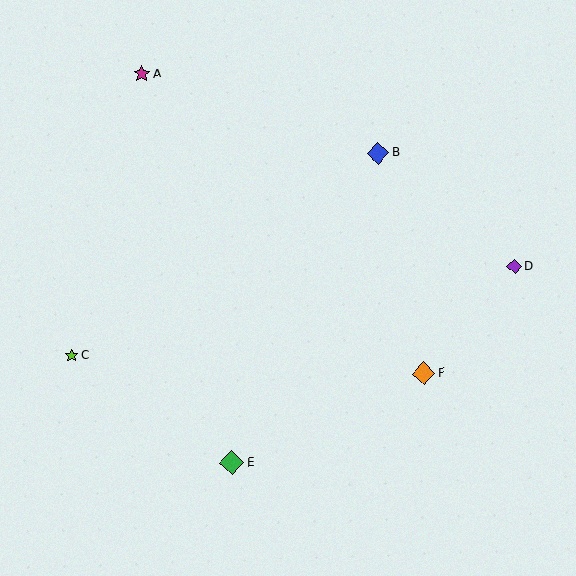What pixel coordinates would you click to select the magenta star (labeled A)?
Click at (142, 74) to select the magenta star A.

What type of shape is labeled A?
Shape A is a magenta star.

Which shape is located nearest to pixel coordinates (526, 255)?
The purple diamond (labeled D) at (514, 267) is nearest to that location.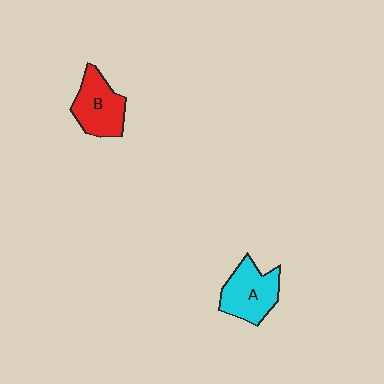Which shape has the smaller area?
Shape B (red).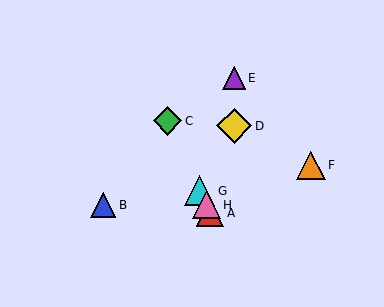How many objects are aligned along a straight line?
4 objects (A, C, G, H) are aligned along a straight line.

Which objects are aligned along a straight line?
Objects A, C, G, H are aligned along a straight line.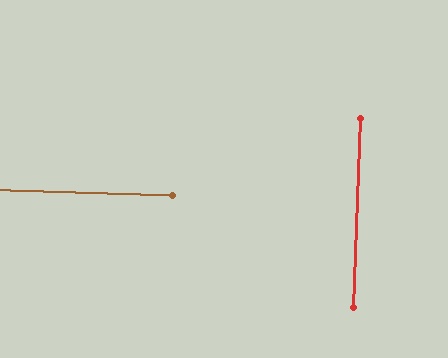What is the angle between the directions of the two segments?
Approximately 89 degrees.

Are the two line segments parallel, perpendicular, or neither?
Perpendicular — they meet at approximately 89°.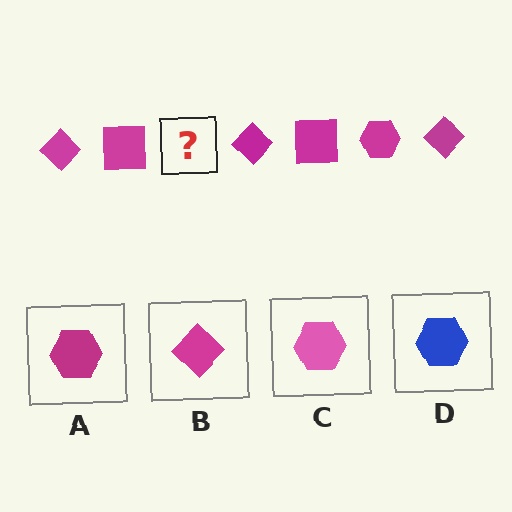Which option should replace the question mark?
Option A.